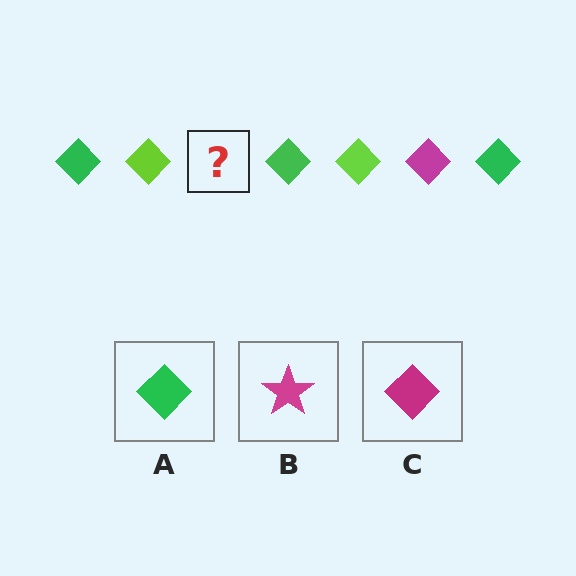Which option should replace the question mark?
Option C.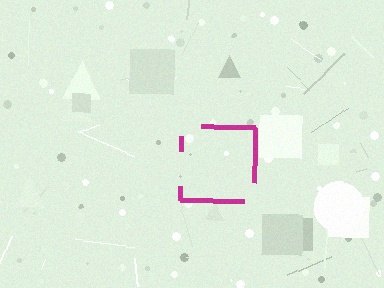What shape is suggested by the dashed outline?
The dashed outline suggests a square.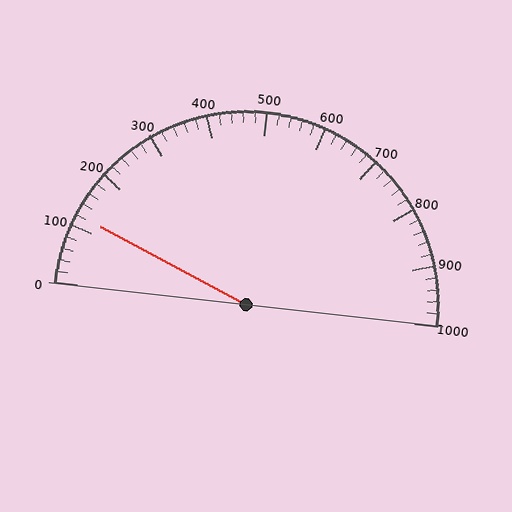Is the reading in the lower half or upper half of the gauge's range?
The reading is in the lower half of the range (0 to 1000).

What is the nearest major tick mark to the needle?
The nearest major tick mark is 100.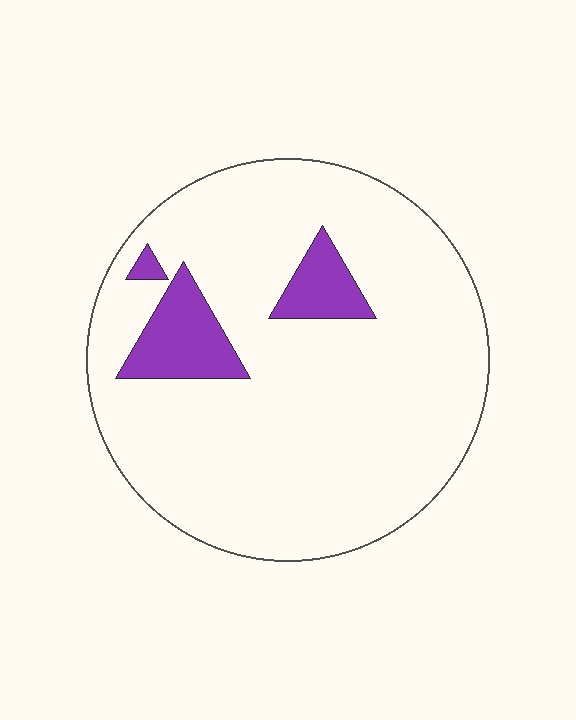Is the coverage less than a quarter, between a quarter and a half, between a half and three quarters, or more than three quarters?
Less than a quarter.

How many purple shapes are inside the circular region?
3.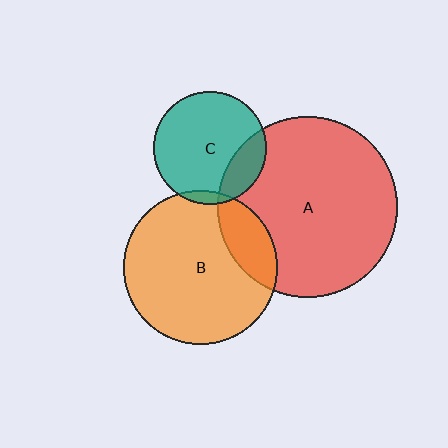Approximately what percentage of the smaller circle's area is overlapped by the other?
Approximately 5%.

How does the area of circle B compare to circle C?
Approximately 1.9 times.